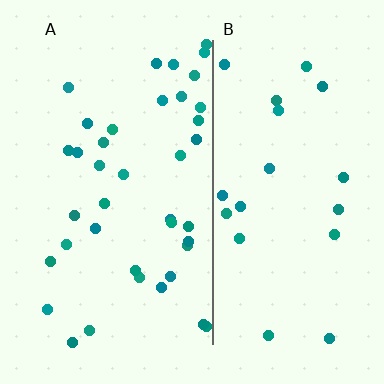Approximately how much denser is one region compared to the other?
Approximately 1.9× — region A over region B.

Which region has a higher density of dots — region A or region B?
A (the left).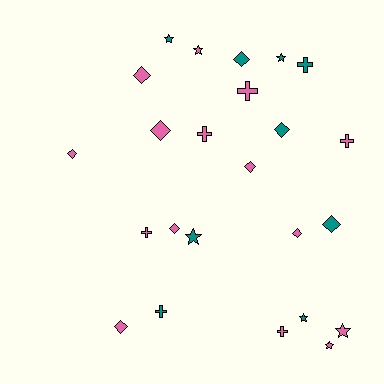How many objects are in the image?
There are 24 objects.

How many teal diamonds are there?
There are 3 teal diamonds.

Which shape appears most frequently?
Diamond, with 10 objects.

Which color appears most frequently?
Pink, with 15 objects.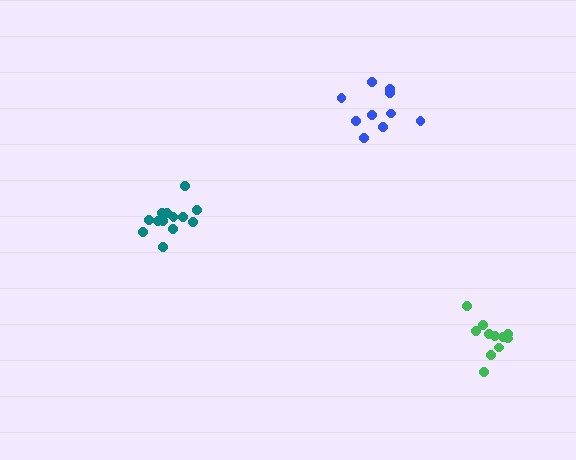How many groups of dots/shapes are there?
There are 3 groups.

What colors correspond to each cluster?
The clusters are colored: teal, green, blue.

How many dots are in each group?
Group 1: 13 dots, Group 2: 11 dots, Group 3: 10 dots (34 total).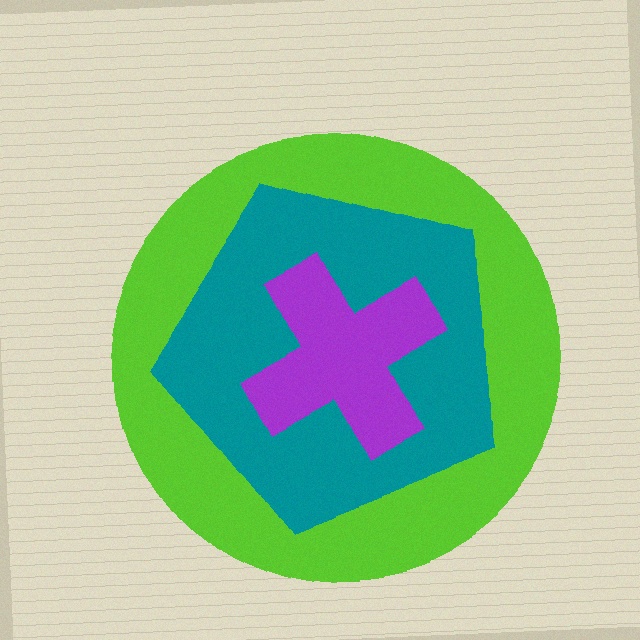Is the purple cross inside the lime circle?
Yes.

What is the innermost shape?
The purple cross.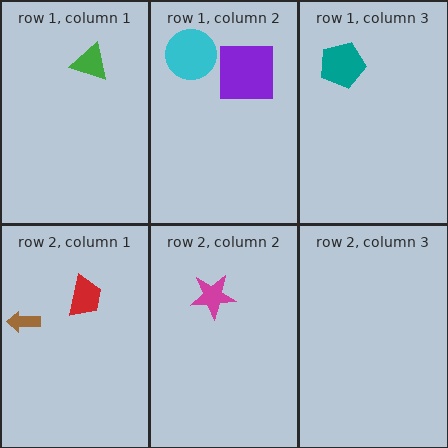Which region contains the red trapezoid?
The row 2, column 1 region.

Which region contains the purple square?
The row 1, column 2 region.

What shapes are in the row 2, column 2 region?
The magenta star.